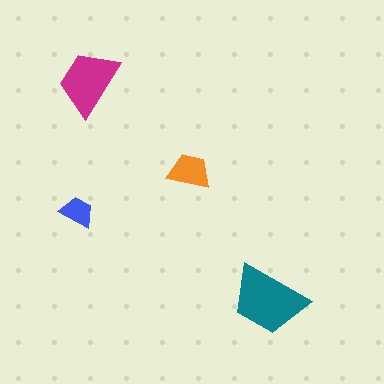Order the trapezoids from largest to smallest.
the teal one, the magenta one, the orange one, the blue one.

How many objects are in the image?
There are 4 objects in the image.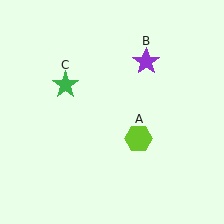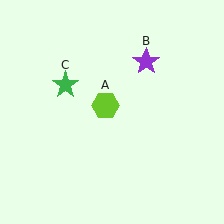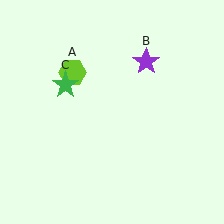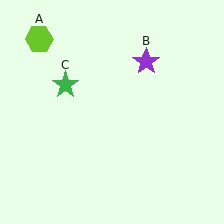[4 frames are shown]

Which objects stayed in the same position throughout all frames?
Purple star (object B) and green star (object C) remained stationary.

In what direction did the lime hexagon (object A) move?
The lime hexagon (object A) moved up and to the left.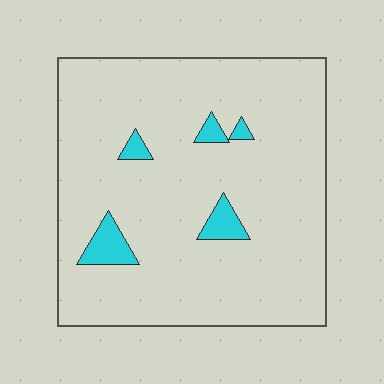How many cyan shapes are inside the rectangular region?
5.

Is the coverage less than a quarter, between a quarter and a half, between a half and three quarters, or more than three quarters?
Less than a quarter.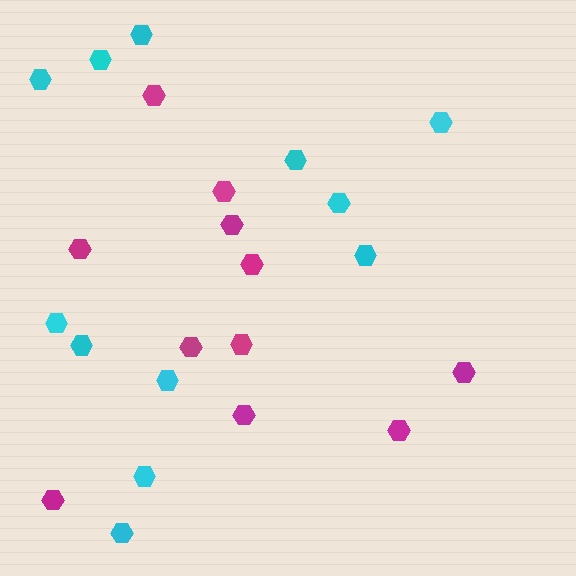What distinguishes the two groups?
There are 2 groups: one group of cyan hexagons (12) and one group of magenta hexagons (11).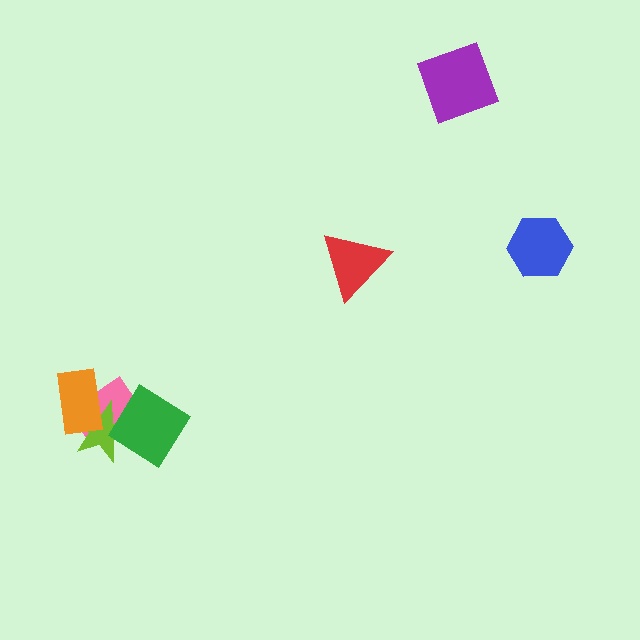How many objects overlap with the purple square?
0 objects overlap with the purple square.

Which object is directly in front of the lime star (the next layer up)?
The green diamond is directly in front of the lime star.